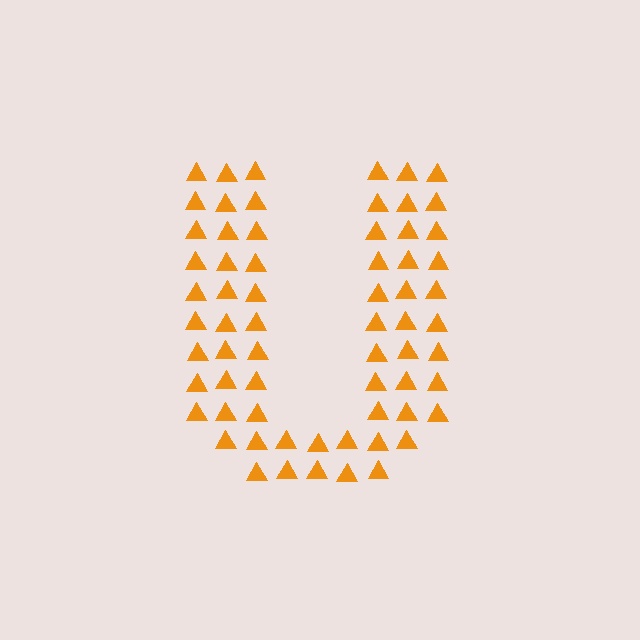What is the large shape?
The large shape is the letter U.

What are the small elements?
The small elements are triangles.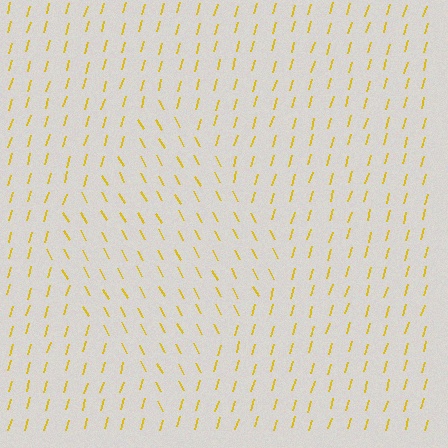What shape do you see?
I see a diamond.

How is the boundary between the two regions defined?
The boundary is defined purely by a change in line orientation (approximately 45 degrees difference). All lines are the same color and thickness.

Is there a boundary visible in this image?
Yes, there is a texture boundary formed by a change in line orientation.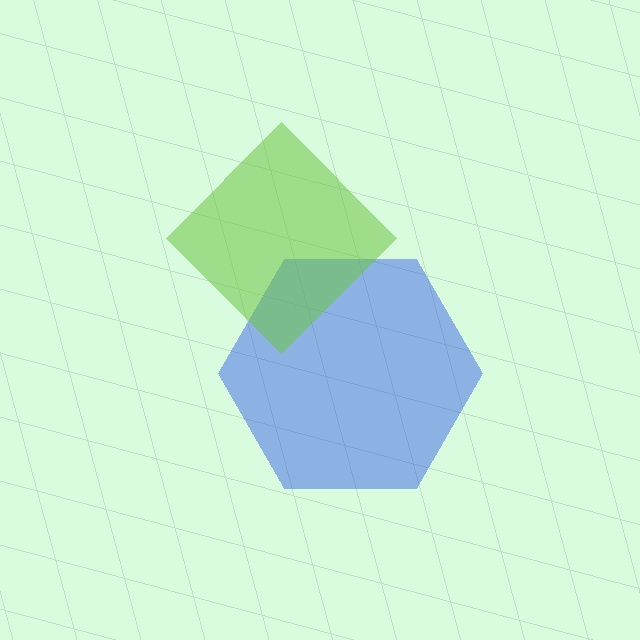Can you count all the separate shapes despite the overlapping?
Yes, there are 2 separate shapes.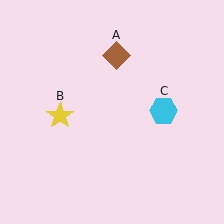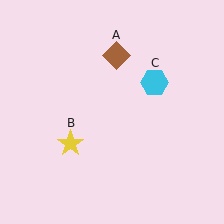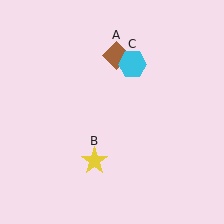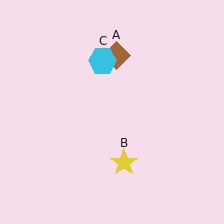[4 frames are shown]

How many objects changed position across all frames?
2 objects changed position: yellow star (object B), cyan hexagon (object C).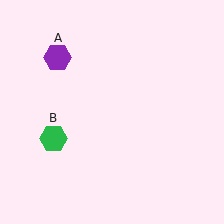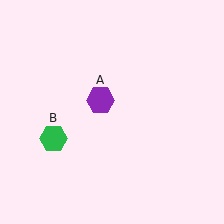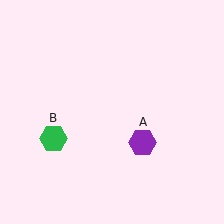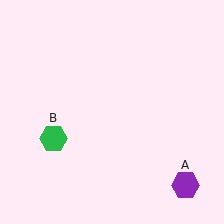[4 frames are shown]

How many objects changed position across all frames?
1 object changed position: purple hexagon (object A).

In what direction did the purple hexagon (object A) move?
The purple hexagon (object A) moved down and to the right.